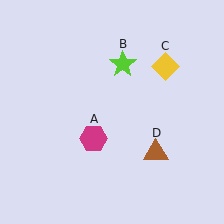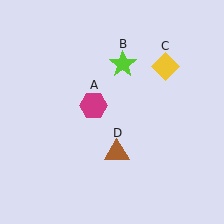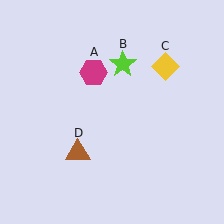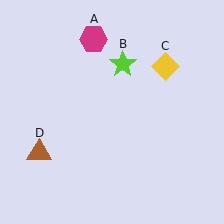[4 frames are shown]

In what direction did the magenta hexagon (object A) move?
The magenta hexagon (object A) moved up.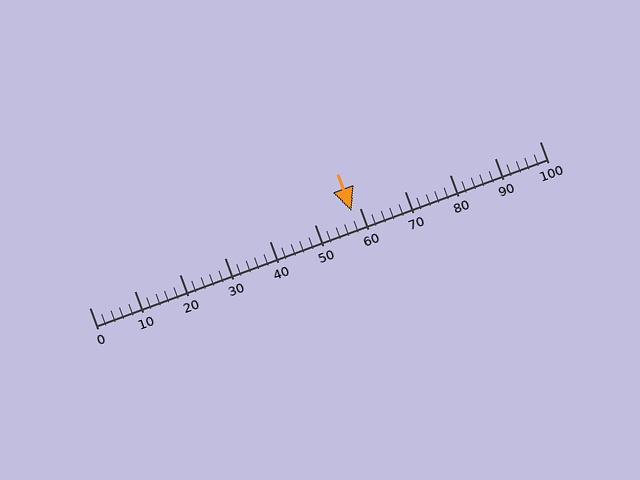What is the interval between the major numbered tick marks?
The major tick marks are spaced 10 units apart.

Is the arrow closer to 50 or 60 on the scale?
The arrow is closer to 60.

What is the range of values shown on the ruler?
The ruler shows values from 0 to 100.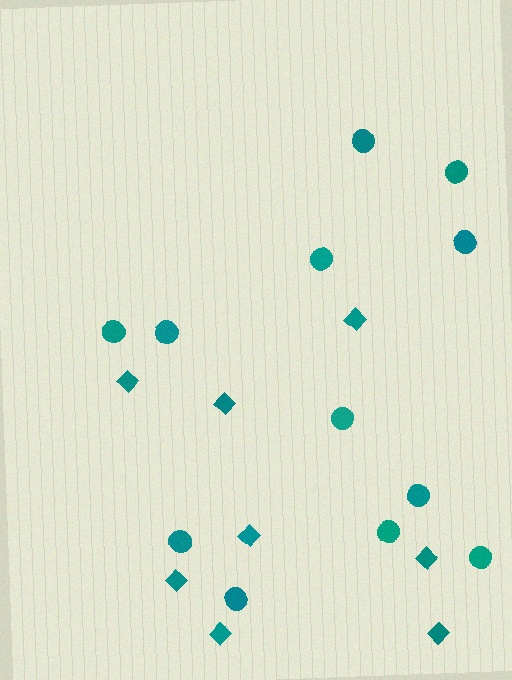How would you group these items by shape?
There are 2 groups: one group of diamonds (8) and one group of circles (12).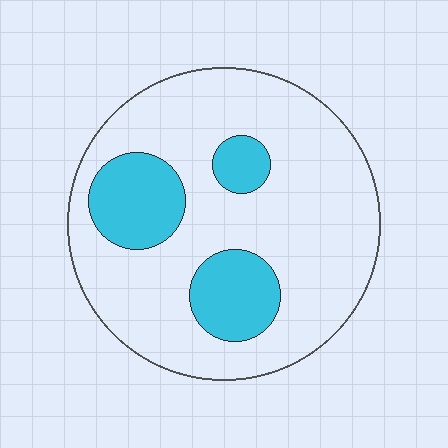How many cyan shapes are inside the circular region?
3.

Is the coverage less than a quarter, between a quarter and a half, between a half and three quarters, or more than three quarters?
Less than a quarter.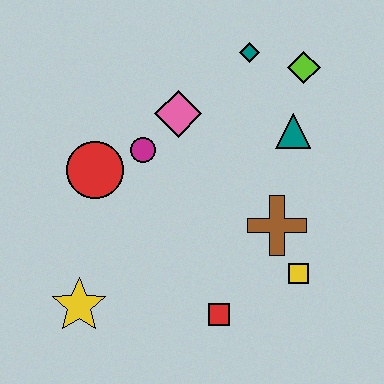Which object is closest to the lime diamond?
The teal diamond is closest to the lime diamond.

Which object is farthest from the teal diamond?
The yellow star is farthest from the teal diamond.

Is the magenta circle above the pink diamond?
No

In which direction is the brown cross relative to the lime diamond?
The brown cross is below the lime diamond.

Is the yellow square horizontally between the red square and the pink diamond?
No